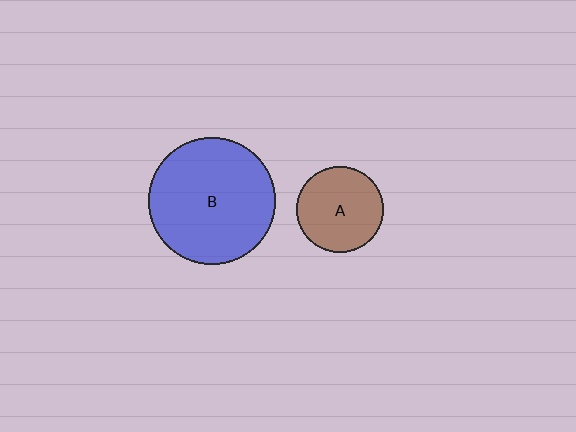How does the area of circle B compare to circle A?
Approximately 2.2 times.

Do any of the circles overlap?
No, none of the circles overlap.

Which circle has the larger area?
Circle B (blue).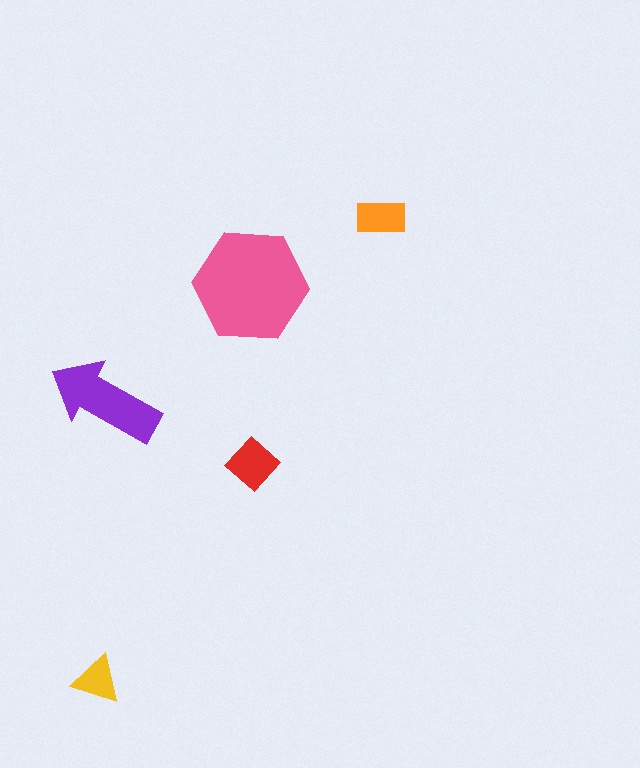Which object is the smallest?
The yellow triangle.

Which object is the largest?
The pink hexagon.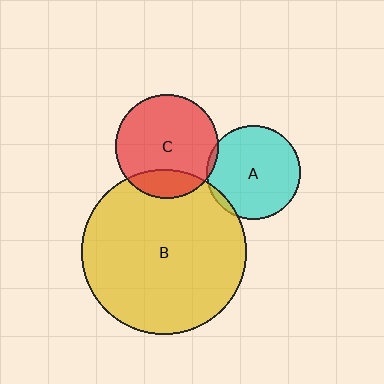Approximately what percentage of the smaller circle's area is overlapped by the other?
Approximately 20%.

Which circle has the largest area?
Circle B (yellow).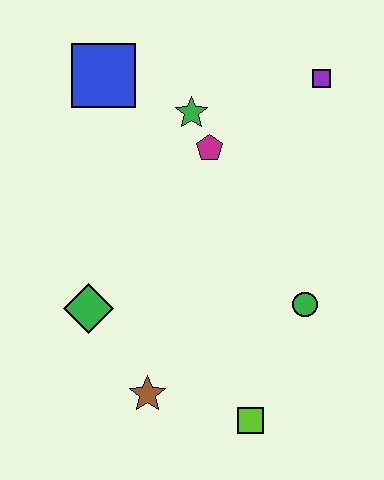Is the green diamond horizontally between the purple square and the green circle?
No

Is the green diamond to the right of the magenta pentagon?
No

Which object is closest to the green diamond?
The brown star is closest to the green diamond.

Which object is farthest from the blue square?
The lime square is farthest from the blue square.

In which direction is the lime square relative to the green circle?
The lime square is below the green circle.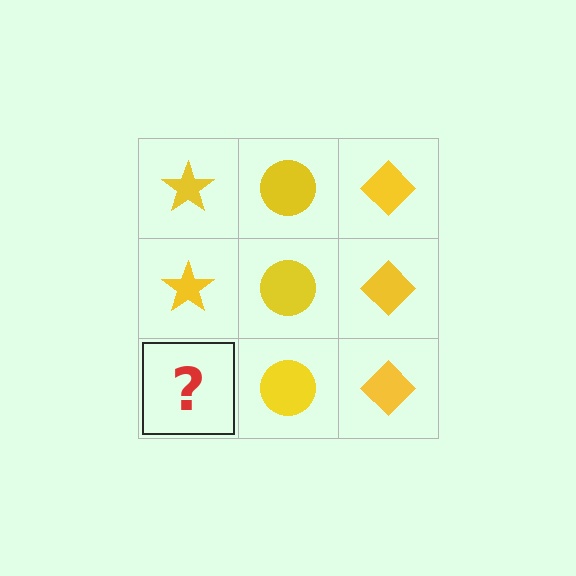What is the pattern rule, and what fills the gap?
The rule is that each column has a consistent shape. The gap should be filled with a yellow star.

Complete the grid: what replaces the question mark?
The question mark should be replaced with a yellow star.